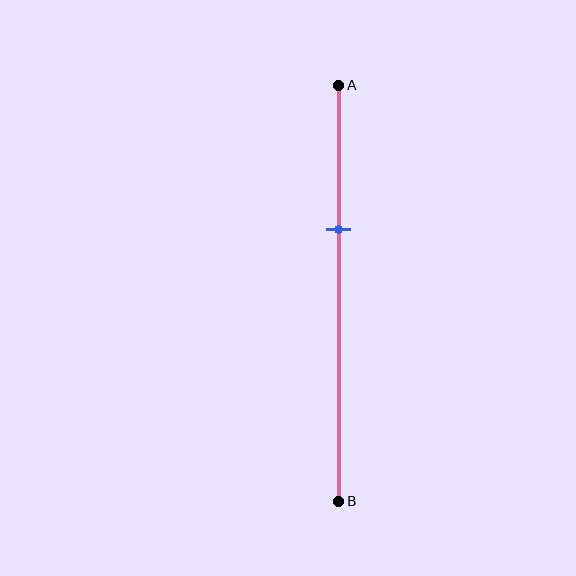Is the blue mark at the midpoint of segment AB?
No, the mark is at about 35% from A, not at the 50% midpoint.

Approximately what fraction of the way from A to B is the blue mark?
The blue mark is approximately 35% of the way from A to B.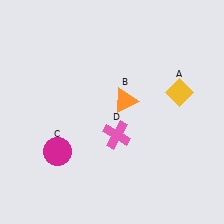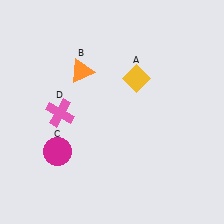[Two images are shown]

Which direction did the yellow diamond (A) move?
The yellow diamond (A) moved left.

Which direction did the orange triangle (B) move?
The orange triangle (B) moved left.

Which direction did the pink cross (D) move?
The pink cross (D) moved left.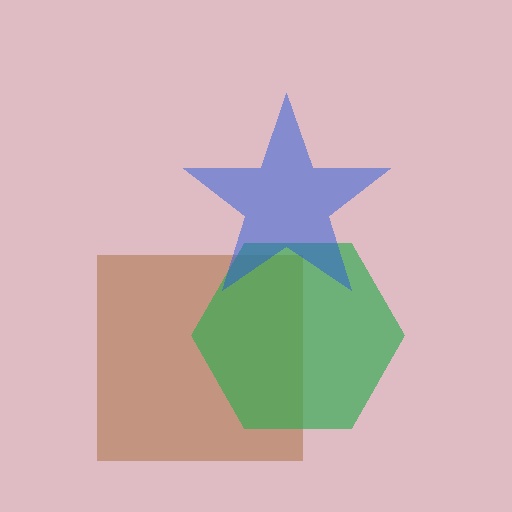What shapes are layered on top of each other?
The layered shapes are: a brown square, a green hexagon, a blue star.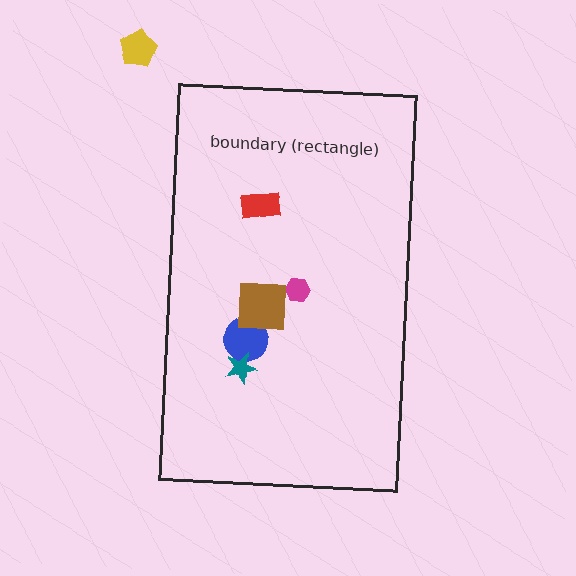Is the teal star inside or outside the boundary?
Inside.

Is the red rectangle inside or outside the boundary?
Inside.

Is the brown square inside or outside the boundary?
Inside.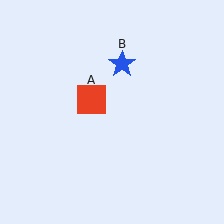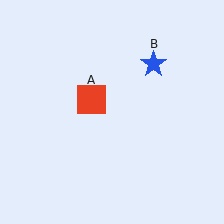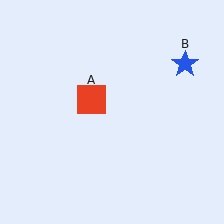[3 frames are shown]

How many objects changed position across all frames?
1 object changed position: blue star (object B).